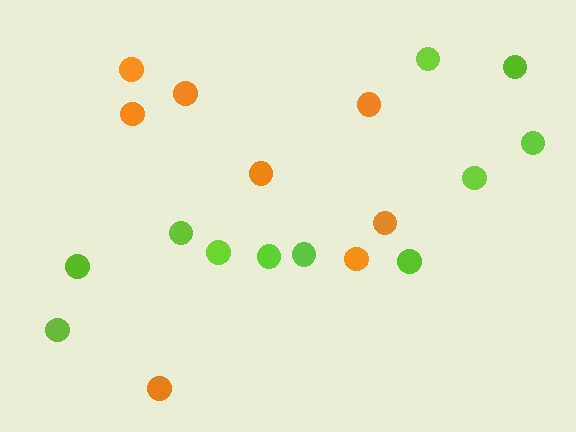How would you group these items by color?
There are 2 groups: one group of lime circles (11) and one group of orange circles (8).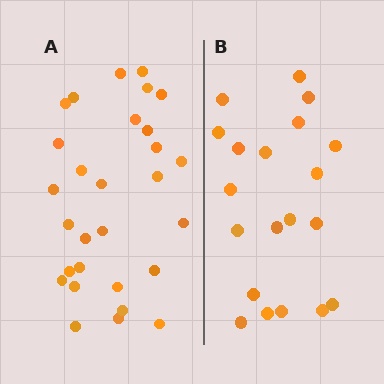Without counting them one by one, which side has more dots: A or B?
Region A (the left region) has more dots.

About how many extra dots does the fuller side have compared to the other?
Region A has roughly 8 or so more dots than region B.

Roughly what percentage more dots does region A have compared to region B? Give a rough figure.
About 45% more.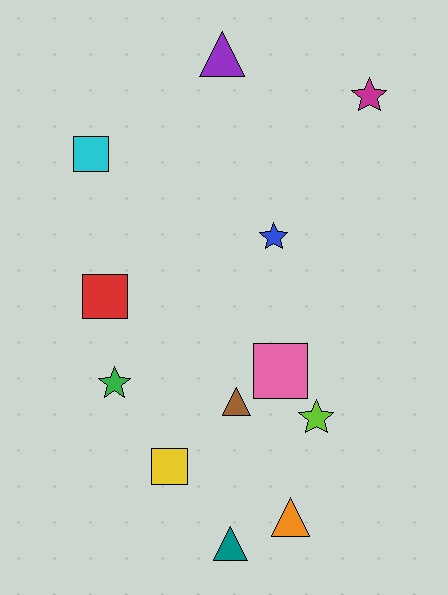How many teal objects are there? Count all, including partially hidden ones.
There is 1 teal object.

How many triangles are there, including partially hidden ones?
There are 4 triangles.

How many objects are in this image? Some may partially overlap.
There are 12 objects.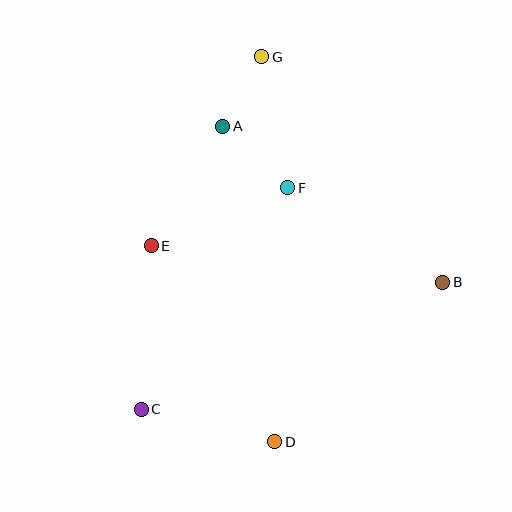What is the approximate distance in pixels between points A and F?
The distance between A and F is approximately 90 pixels.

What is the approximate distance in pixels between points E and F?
The distance between E and F is approximately 149 pixels.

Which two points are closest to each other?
Points A and G are closest to each other.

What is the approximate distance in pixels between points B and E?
The distance between B and E is approximately 294 pixels.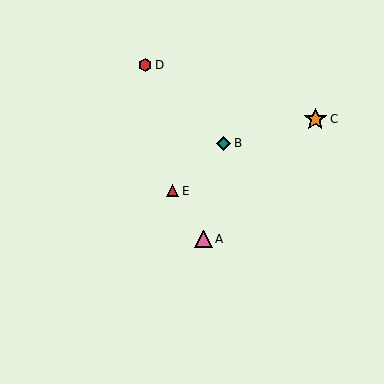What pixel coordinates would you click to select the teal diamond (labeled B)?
Click at (224, 143) to select the teal diamond B.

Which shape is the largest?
The orange star (labeled C) is the largest.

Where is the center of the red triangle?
The center of the red triangle is at (173, 191).